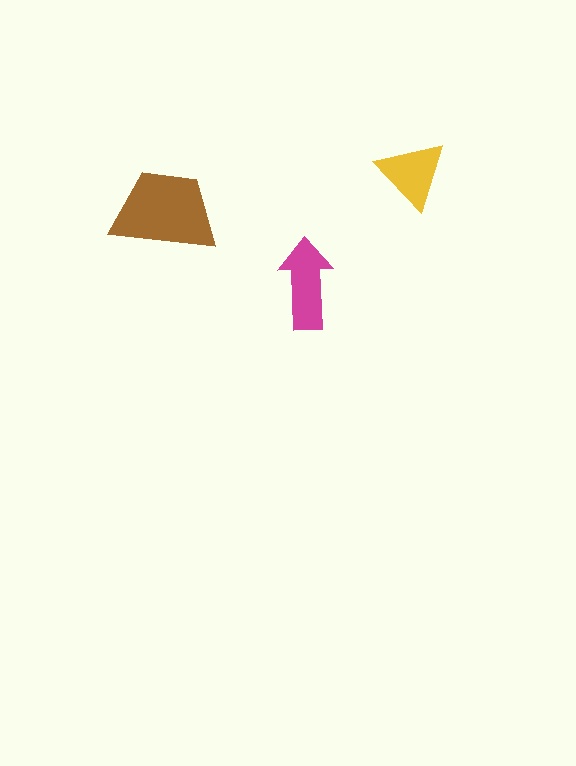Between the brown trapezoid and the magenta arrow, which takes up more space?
The brown trapezoid.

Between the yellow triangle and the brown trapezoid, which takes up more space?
The brown trapezoid.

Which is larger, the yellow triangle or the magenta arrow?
The magenta arrow.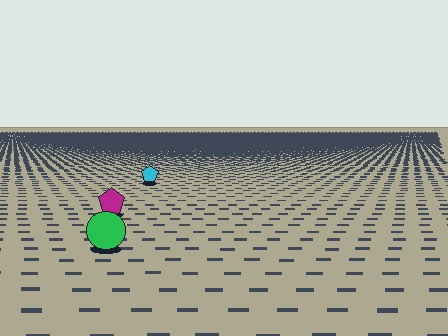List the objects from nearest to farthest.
From nearest to farthest: the green circle, the magenta pentagon, the cyan pentagon.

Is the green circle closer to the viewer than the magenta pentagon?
Yes. The green circle is closer — you can tell from the texture gradient: the ground texture is coarser near it.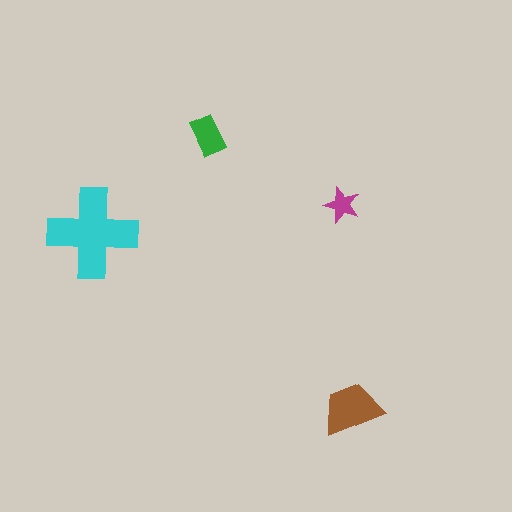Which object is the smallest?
The magenta star.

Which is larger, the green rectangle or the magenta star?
The green rectangle.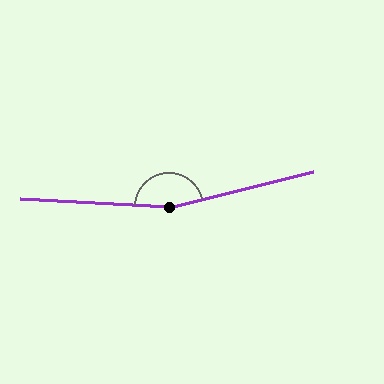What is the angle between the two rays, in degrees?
Approximately 163 degrees.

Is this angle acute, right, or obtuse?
It is obtuse.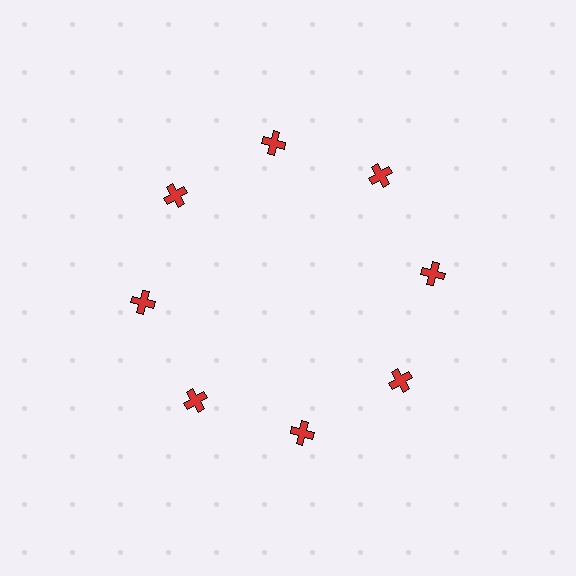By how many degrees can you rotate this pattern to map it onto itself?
The pattern maps onto itself every 45 degrees of rotation.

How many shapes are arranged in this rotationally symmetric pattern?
There are 8 shapes, arranged in 8 groups of 1.